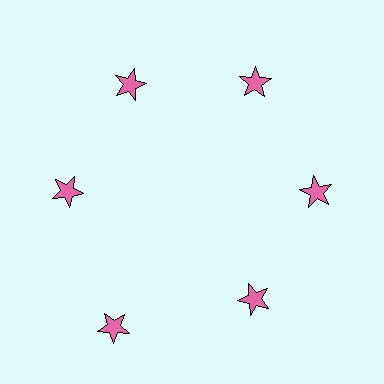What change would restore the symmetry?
The symmetry would be restored by moving it inward, back onto the ring so that all 6 stars sit at equal angles and equal distance from the center.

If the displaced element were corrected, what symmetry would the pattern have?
It would have 6-fold rotational symmetry — the pattern would map onto itself every 60 degrees.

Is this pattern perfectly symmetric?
No. The 6 pink stars are arranged in a ring, but one element near the 7 o'clock position is pushed outward from the center, breaking the 6-fold rotational symmetry.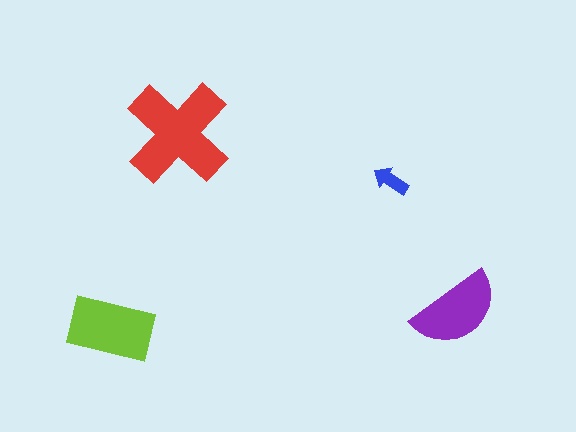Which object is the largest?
The red cross.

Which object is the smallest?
The blue arrow.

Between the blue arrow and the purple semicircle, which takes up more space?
The purple semicircle.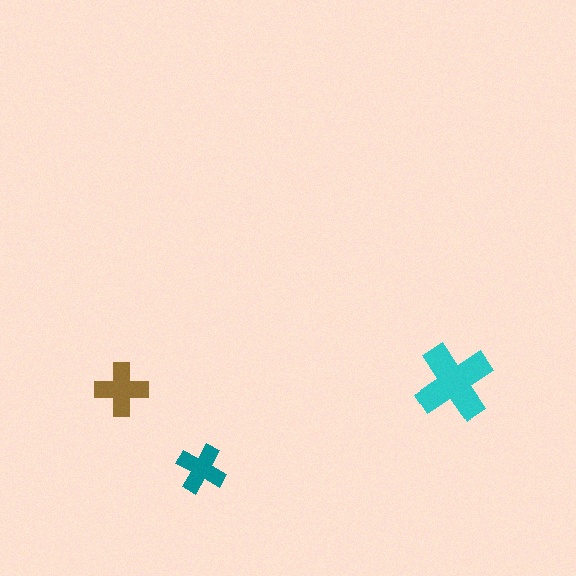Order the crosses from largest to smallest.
the cyan one, the brown one, the teal one.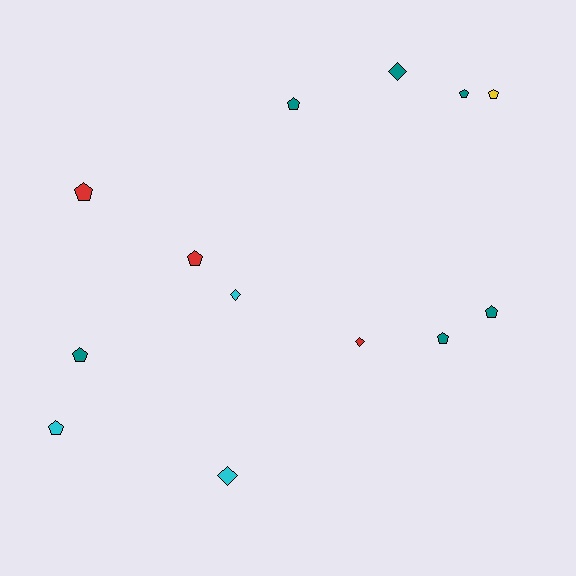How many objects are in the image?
There are 13 objects.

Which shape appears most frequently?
Pentagon, with 9 objects.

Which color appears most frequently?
Teal, with 6 objects.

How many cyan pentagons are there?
There is 1 cyan pentagon.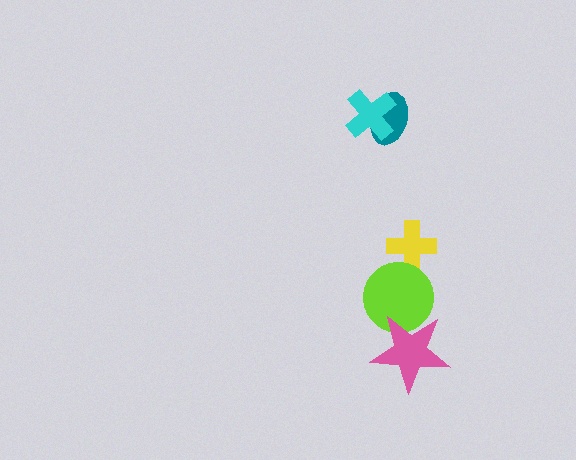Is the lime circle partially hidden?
Yes, it is partially covered by another shape.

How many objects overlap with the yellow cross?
1 object overlaps with the yellow cross.